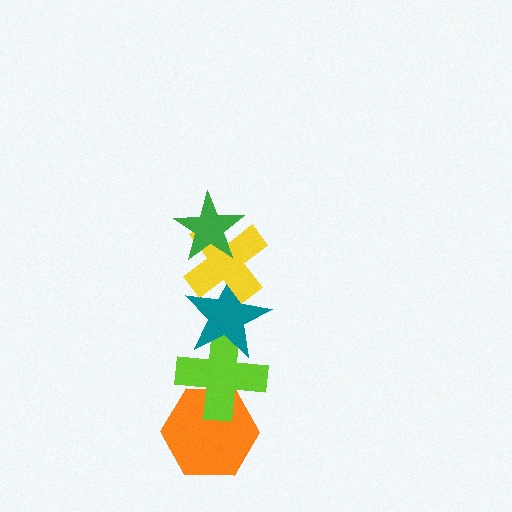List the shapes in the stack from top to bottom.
From top to bottom: the green star, the yellow cross, the teal star, the lime cross, the orange hexagon.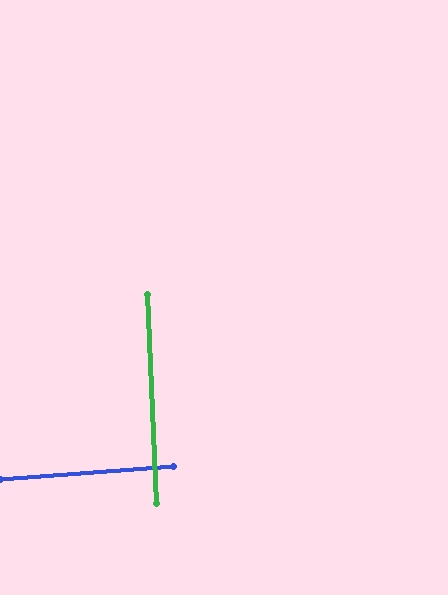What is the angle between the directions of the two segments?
Approximately 88 degrees.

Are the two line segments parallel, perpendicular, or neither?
Perpendicular — they meet at approximately 88°.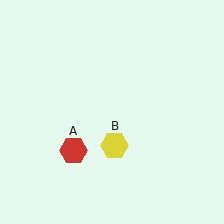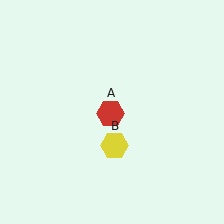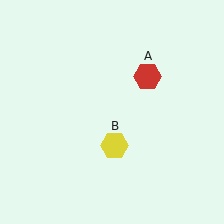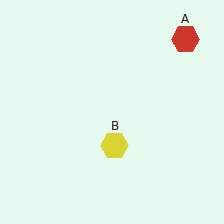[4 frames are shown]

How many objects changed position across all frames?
1 object changed position: red hexagon (object A).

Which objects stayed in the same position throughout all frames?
Yellow hexagon (object B) remained stationary.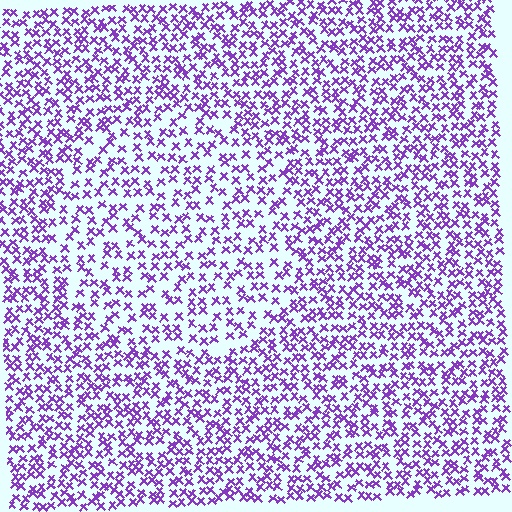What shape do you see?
I see a circle.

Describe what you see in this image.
The image contains small purple elements arranged at two different densities. A circle-shaped region is visible where the elements are less densely packed than the surrounding area.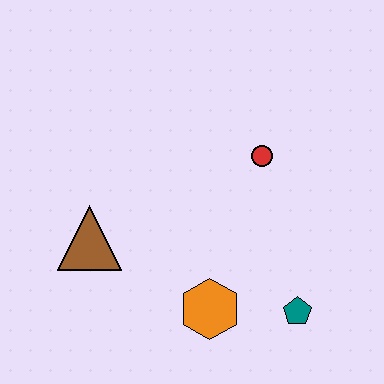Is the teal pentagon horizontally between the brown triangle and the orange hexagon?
No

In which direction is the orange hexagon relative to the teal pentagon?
The orange hexagon is to the left of the teal pentagon.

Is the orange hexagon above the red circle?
No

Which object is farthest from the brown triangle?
The teal pentagon is farthest from the brown triangle.